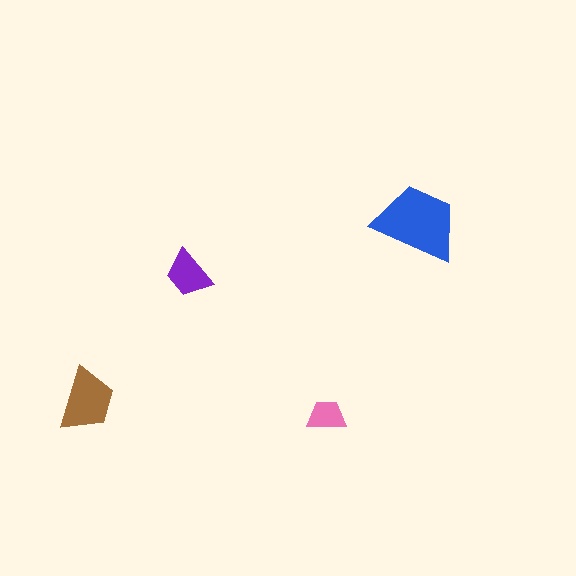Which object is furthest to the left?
The brown trapezoid is leftmost.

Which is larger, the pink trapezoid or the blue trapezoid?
The blue one.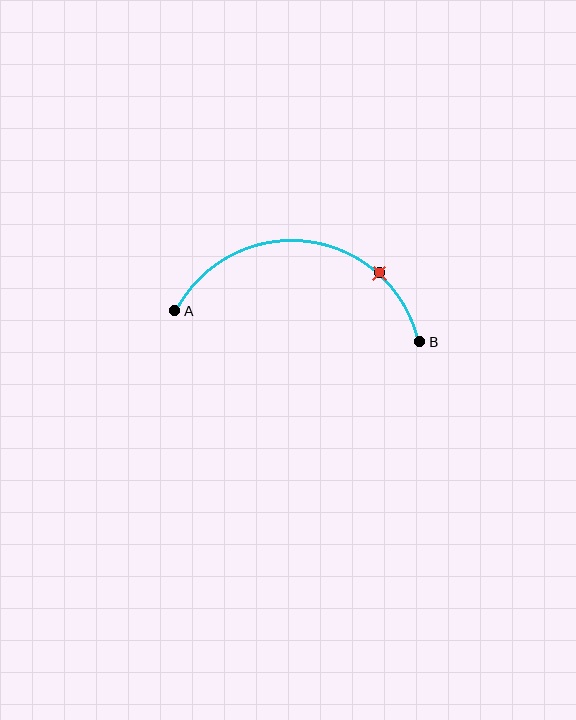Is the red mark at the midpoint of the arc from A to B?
No. The red mark lies on the arc but is closer to endpoint B. The arc midpoint would be at the point on the curve equidistant along the arc from both A and B.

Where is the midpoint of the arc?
The arc midpoint is the point on the curve farthest from the straight line joining A and B. It sits above that line.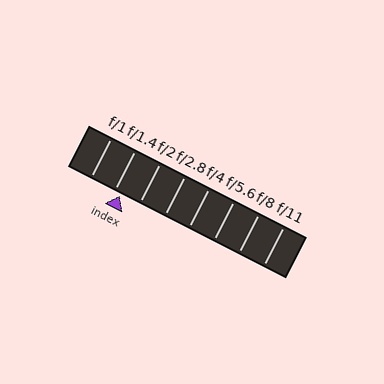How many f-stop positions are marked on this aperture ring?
There are 8 f-stop positions marked.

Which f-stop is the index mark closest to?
The index mark is closest to f/1.4.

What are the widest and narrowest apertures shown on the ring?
The widest aperture shown is f/1 and the narrowest is f/11.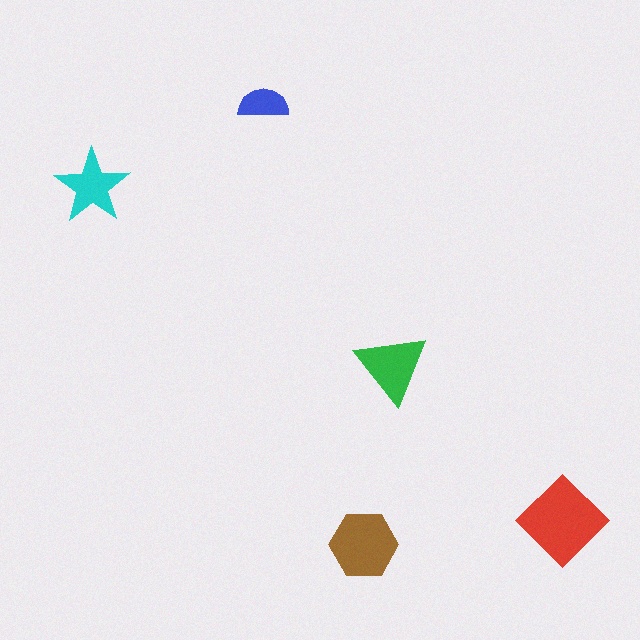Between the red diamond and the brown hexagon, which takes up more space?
The red diamond.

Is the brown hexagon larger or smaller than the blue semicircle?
Larger.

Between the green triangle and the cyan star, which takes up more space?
The green triangle.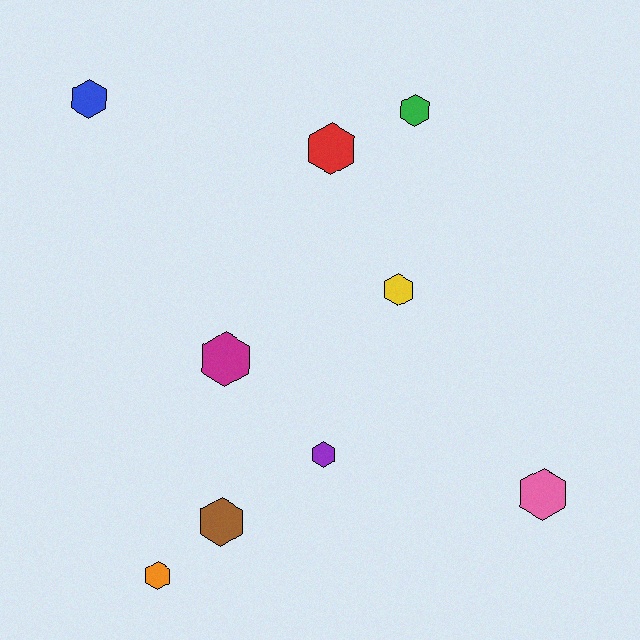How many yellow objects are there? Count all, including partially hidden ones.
There is 1 yellow object.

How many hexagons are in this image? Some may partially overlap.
There are 9 hexagons.